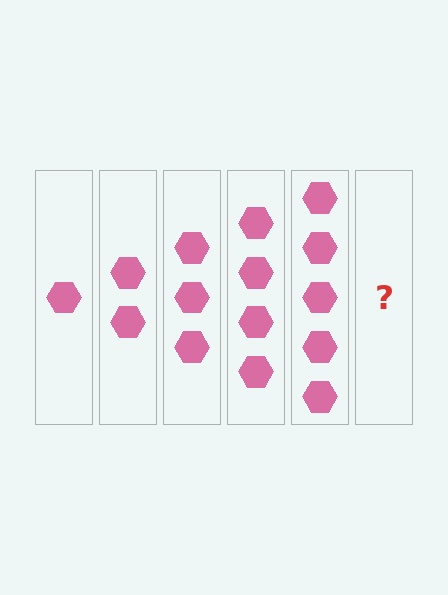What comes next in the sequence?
The next element should be 6 hexagons.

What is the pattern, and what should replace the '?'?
The pattern is that each step adds one more hexagon. The '?' should be 6 hexagons.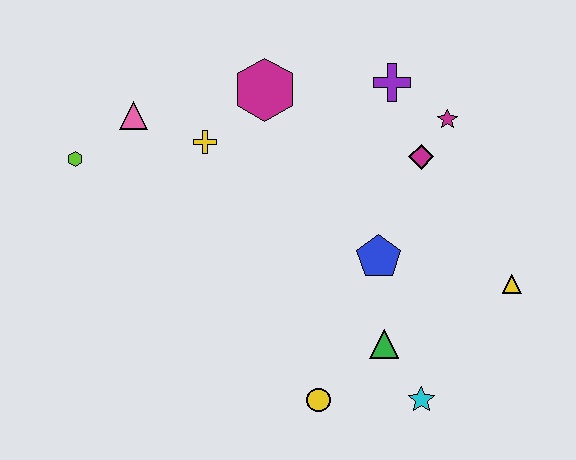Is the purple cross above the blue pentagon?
Yes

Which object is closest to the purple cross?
The magenta star is closest to the purple cross.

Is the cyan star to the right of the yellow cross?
Yes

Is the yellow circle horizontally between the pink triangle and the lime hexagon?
No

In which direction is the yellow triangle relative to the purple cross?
The yellow triangle is below the purple cross.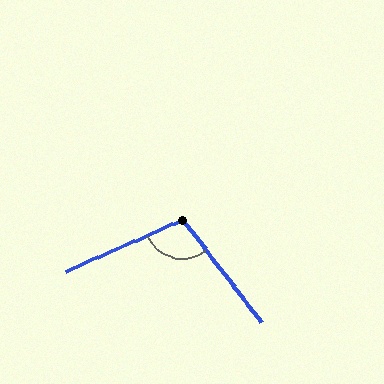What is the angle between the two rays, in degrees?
Approximately 104 degrees.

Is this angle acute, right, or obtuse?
It is obtuse.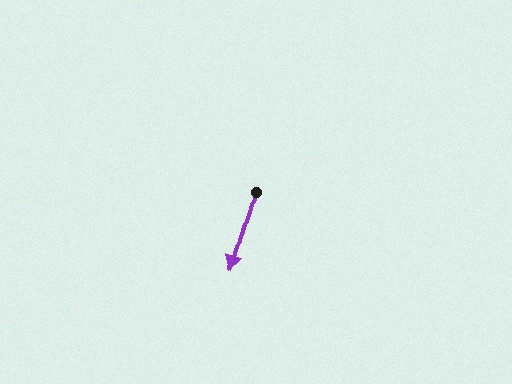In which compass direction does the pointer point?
South.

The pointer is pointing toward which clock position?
Roughly 7 o'clock.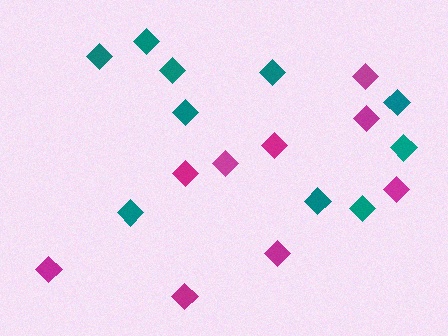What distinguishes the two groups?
There are 2 groups: one group of teal diamonds (10) and one group of magenta diamonds (9).